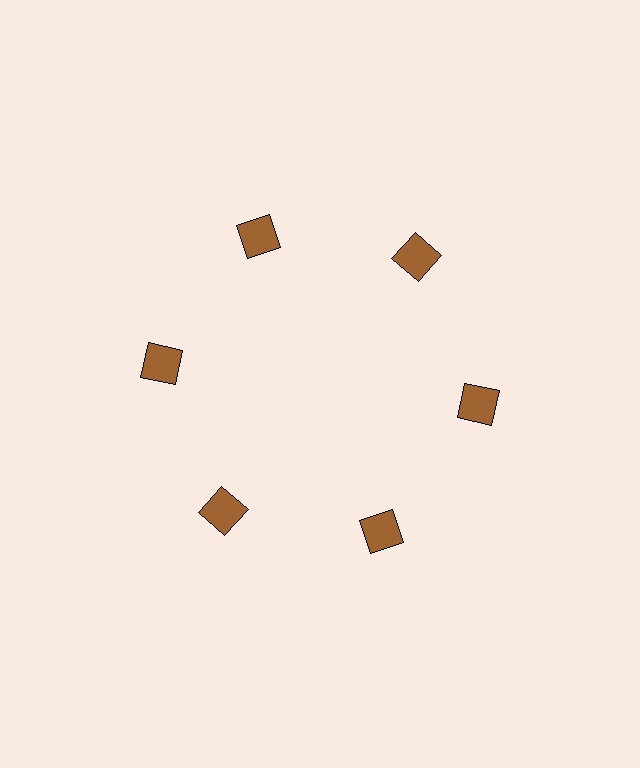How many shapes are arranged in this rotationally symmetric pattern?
There are 6 shapes, arranged in 6 groups of 1.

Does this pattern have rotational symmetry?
Yes, this pattern has 6-fold rotational symmetry. It looks the same after rotating 60 degrees around the center.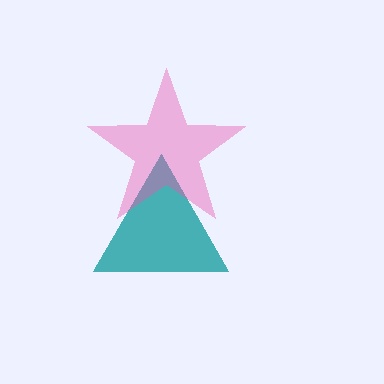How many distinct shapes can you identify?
There are 2 distinct shapes: a teal triangle, a pink star.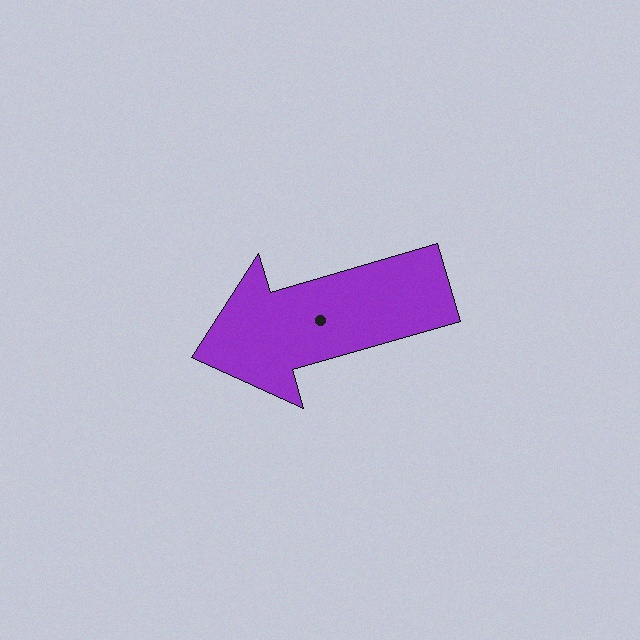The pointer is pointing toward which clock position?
Roughly 8 o'clock.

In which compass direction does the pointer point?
West.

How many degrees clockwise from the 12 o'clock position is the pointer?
Approximately 254 degrees.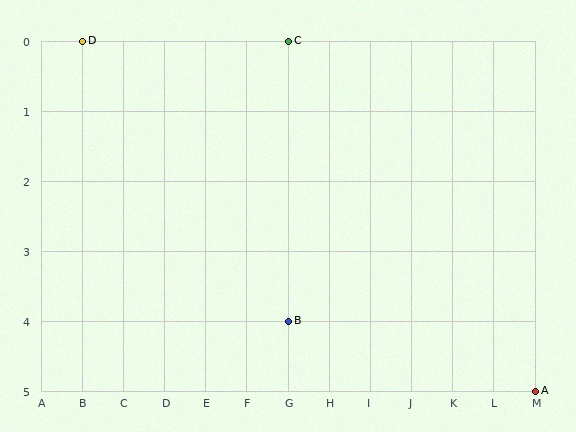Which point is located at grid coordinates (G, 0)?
Point C is at (G, 0).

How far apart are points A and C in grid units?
Points A and C are 6 columns and 5 rows apart (about 7.8 grid units diagonally).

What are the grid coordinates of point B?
Point B is at grid coordinates (G, 4).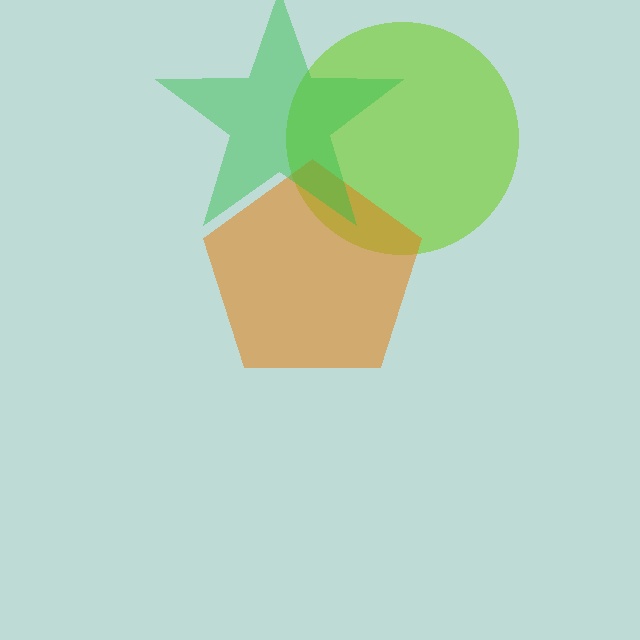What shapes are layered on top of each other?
The layered shapes are: a lime circle, an orange pentagon, a green star.